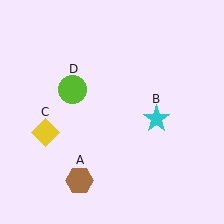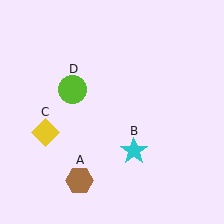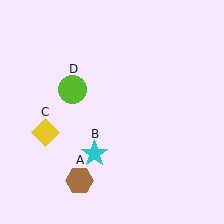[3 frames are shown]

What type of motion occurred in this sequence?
The cyan star (object B) rotated clockwise around the center of the scene.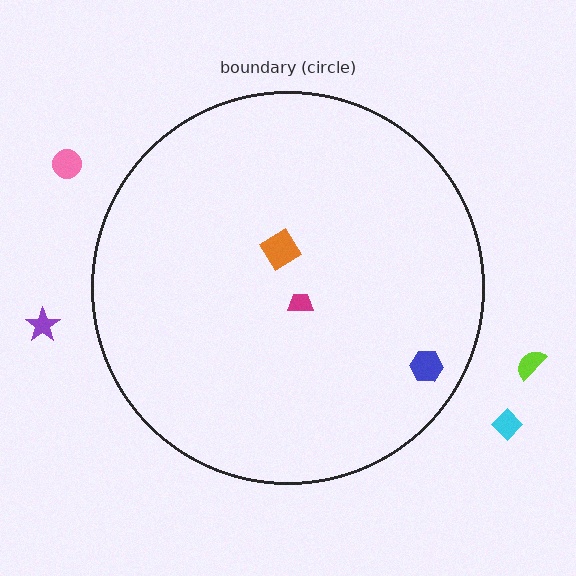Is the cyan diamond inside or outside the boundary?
Outside.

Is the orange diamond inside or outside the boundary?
Inside.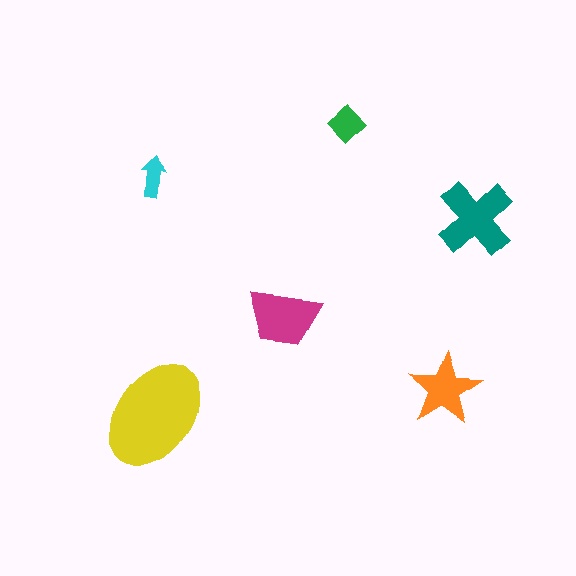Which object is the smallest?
The cyan arrow.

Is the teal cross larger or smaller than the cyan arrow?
Larger.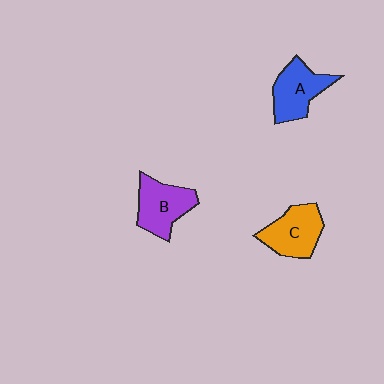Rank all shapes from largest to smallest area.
From largest to smallest: B (purple), C (orange), A (blue).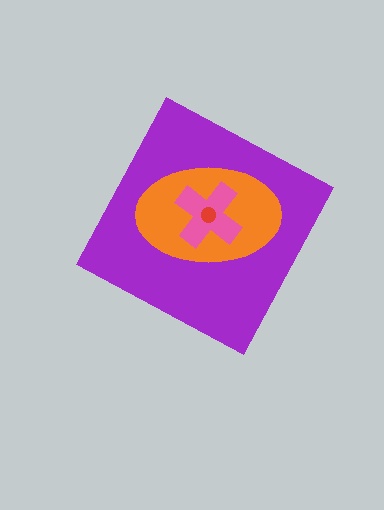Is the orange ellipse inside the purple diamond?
Yes.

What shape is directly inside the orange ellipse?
The pink cross.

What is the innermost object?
The red circle.